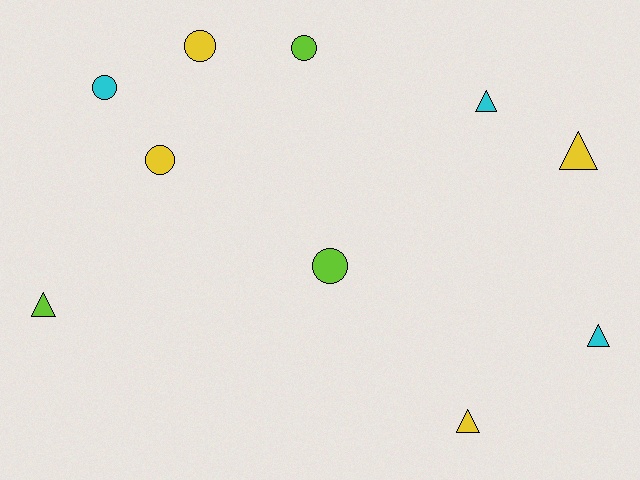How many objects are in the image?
There are 10 objects.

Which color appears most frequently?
Yellow, with 4 objects.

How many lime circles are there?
There are 2 lime circles.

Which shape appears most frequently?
Triangle, with 5 objects.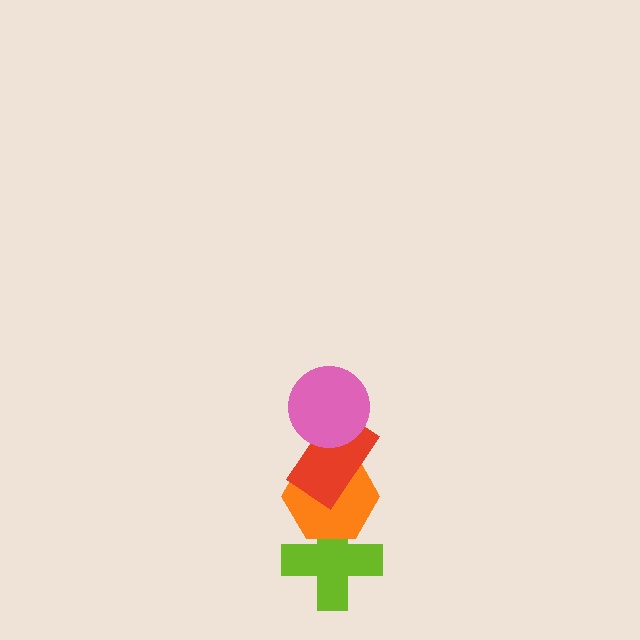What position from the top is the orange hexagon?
The orange hexagon is 3rd from the top.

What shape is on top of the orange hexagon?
The red rectangle is on top of the orange hexagon.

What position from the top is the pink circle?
The pink circle is 1st from the top.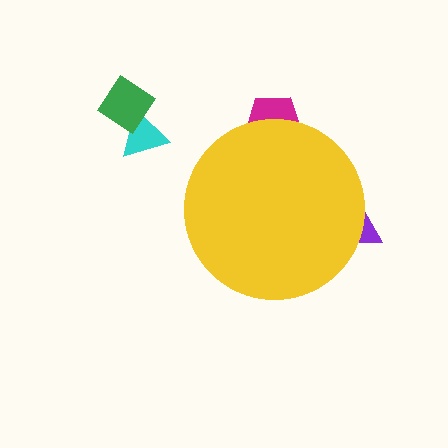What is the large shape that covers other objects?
A yellow circle.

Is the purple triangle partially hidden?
Yes, the purple triangle is partially hidden behind the yellow circle.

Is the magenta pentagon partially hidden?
Yes, the magenta pentagon is partially hidden behind the yellow circle.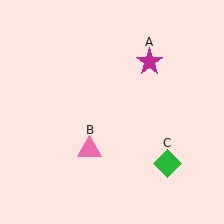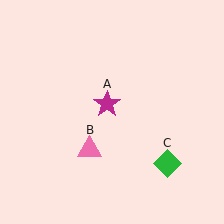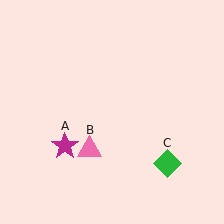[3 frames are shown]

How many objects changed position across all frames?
1 object changed position: magenta star (object A).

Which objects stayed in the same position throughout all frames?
Pink triangle (object B) and green diamond (object C) remained stationary.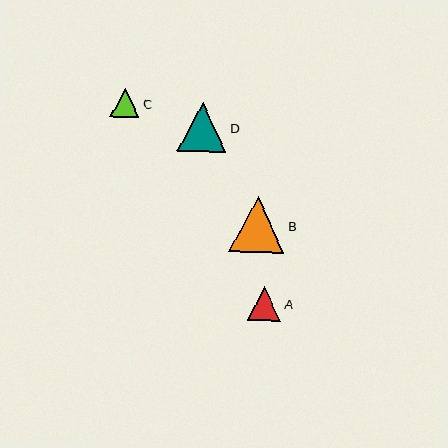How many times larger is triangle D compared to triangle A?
Triangle D is approximately 1.5 times the size of triangle A.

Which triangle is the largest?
Triangle B is the largest with a size of approximately 55 pixels.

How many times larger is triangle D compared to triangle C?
Triangle D is approximately 1.7 times the size of triangle C.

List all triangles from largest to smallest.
From largest to smallest: B, D, A, C.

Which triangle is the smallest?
Triangle C is the smallest with a size of approximately 29 pixels.